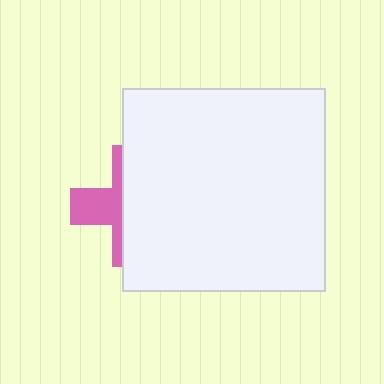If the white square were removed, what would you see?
You would see the complete pink cross.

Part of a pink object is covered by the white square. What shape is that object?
It is a cross.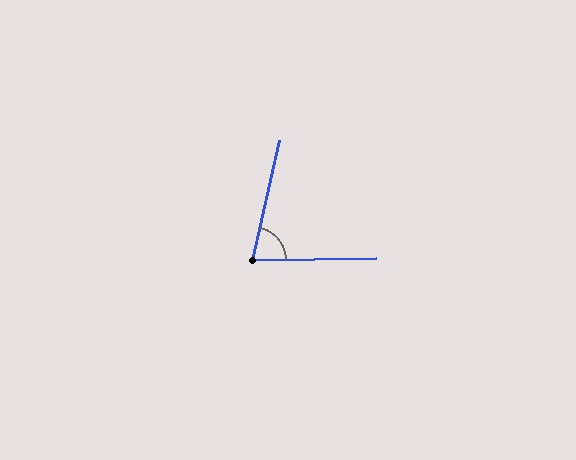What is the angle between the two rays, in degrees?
Approximately 76 degrees.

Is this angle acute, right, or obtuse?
It is acute.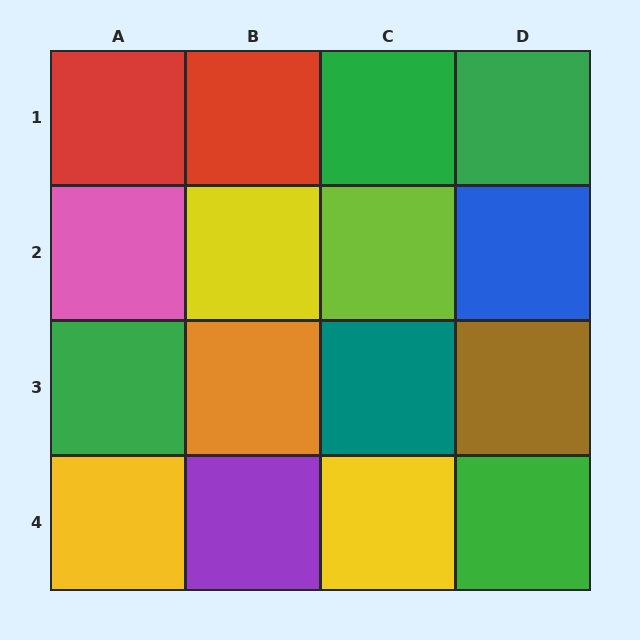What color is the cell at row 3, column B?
Orange.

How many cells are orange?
1 cell is orange.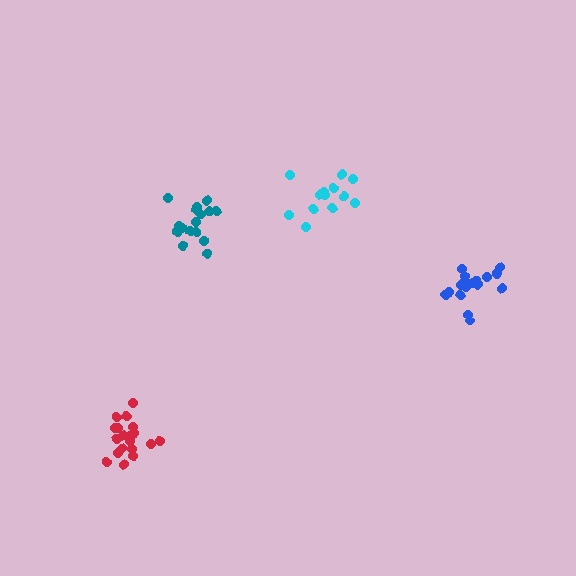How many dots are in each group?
Group 1: 18 dots, Group 2: 17 dots, Group 3: 13 dots, Group 4: 19 dots (67 total).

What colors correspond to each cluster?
The clusters are colored: blue, teal, cyan, red.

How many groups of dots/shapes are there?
There are 4 groups.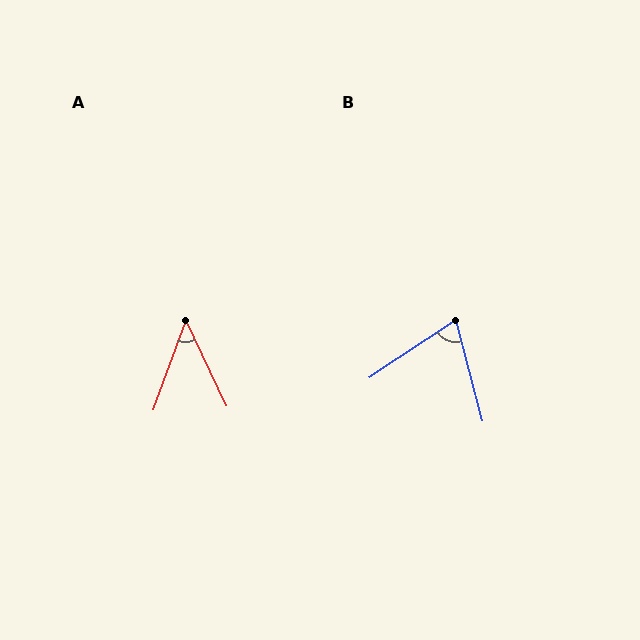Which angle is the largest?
B, at approximately 71 degrees.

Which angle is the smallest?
A, at approximately 46 degrees.